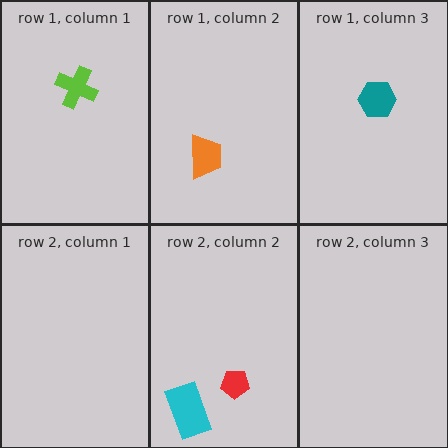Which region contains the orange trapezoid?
The row 1, column 2 region.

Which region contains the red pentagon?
The row 2, column 2 region.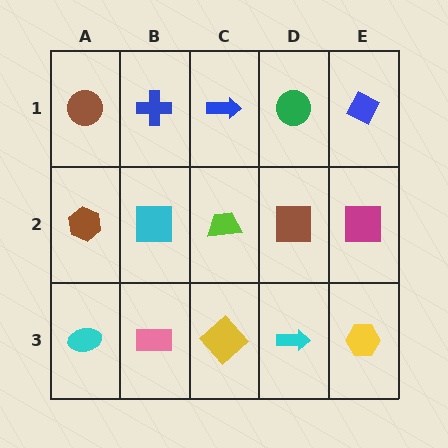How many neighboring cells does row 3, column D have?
3.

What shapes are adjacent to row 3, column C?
A lime trapezoid (row 2, column C), a pink rectangle (row 3, column B), a cyan arrow (row 3, column D).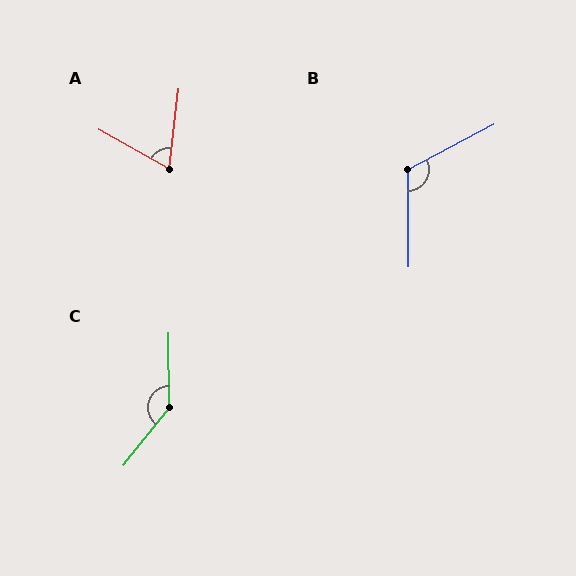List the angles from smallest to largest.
A (68°), B (118°), C (141°).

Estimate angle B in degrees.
Approximately 118 degrees.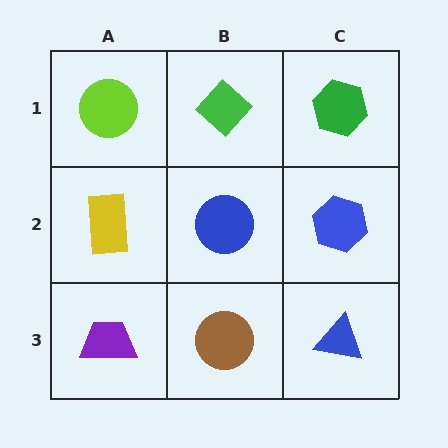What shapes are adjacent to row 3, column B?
A blue circle (row 2, column B), a purple trapezoid (row 3, column A), a blue triangle (row 3, column C).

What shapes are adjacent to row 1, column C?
A blue hexagon (row 2, column C), a green diamond (row 1, column B).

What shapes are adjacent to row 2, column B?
A green diamond (row 1, column B), a brown circle (row 3, column B), a yellow rectangle (row 2, column A), a blue hexagon (row 2, column C).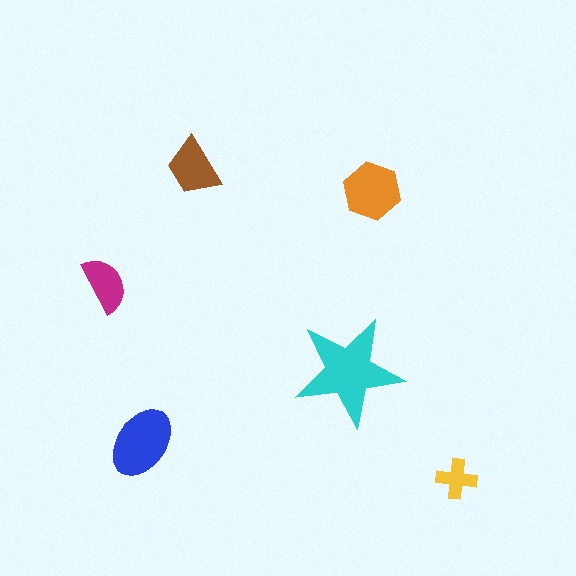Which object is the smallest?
The yellow cross.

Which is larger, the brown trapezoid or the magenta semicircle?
The brown trapezoid.